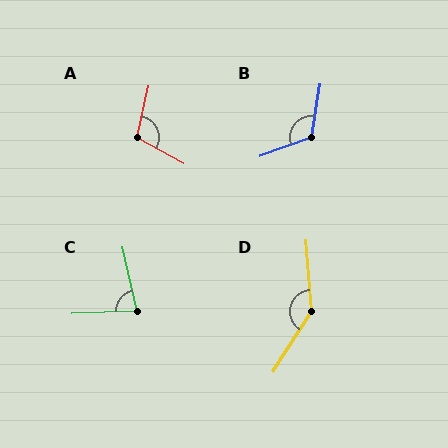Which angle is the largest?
D, at approximately 144 degrees.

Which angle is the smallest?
C, at approximately 79 degrees.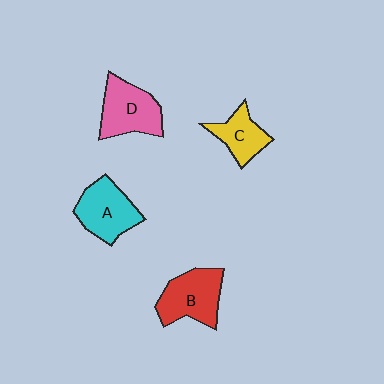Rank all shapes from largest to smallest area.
From largest to smallest: B (red), D (pink), A (cyan), C (yellow).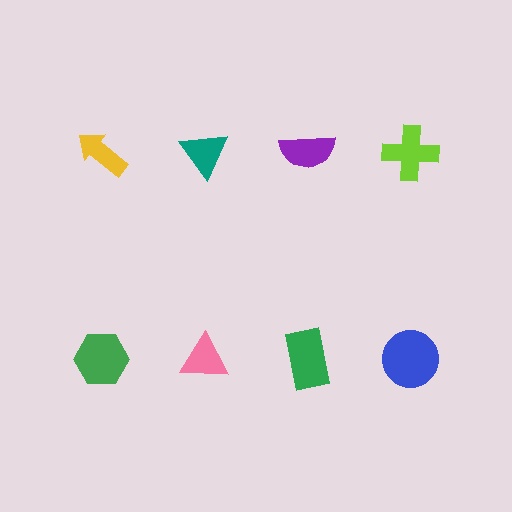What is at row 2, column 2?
A pink triangle.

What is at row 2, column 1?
A green hexagon.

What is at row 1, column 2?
A teal triangle.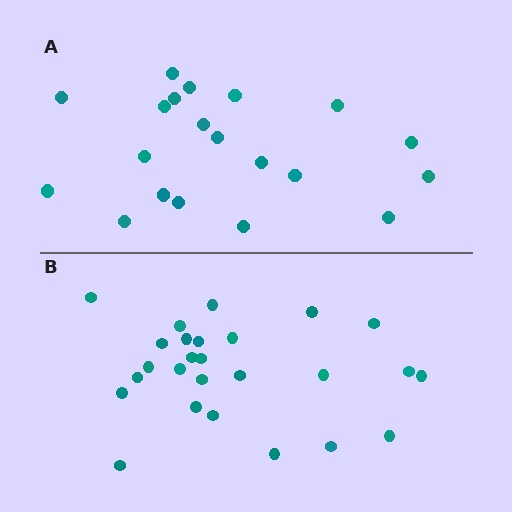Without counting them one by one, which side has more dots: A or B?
Region B (the bottom region) has more dots.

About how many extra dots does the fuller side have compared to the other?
Region B has about 6 more dots than region A.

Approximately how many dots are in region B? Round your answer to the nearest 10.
About 30 dots. (The exact count is 26, which rounds to 30.)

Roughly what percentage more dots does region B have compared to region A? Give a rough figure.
About 30% more.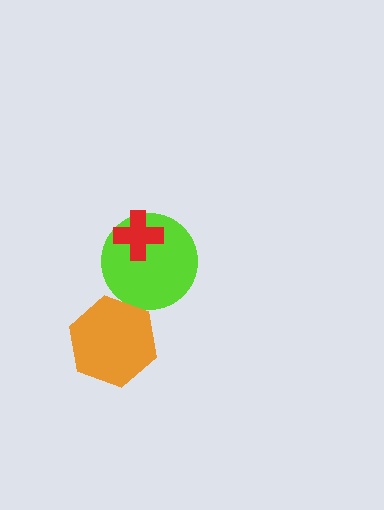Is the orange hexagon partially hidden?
No, no other shape covers it.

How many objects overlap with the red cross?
1 object overlaps with the red cross.